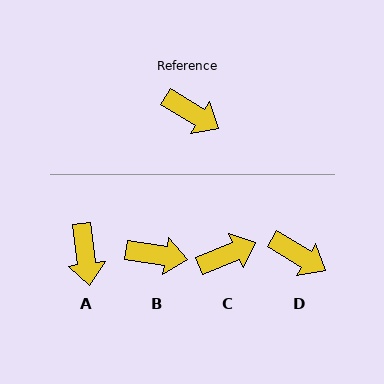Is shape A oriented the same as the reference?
No, it is off by about 52 degrees.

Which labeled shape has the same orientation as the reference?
D.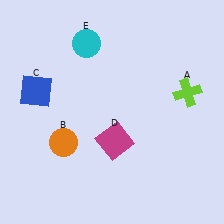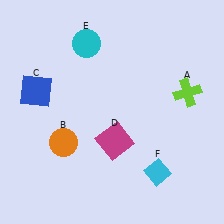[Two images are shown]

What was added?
A cyan diamond (F) was added in Image 2.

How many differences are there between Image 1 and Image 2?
There is 1 difference between the two images.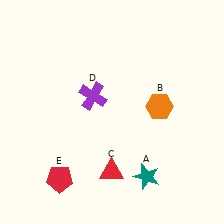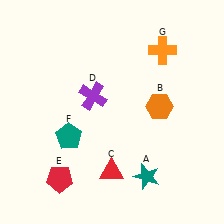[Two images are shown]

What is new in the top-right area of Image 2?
An orange cross (G) was added in the top-right area of Image 2.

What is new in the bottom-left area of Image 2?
A teal pentagon (F) was added in the bottom-left area of Image 2.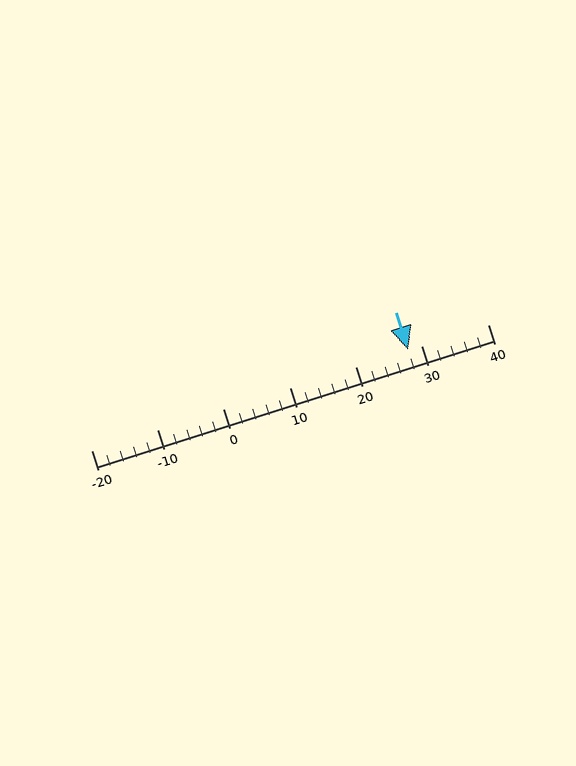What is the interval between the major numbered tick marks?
The major tick marks are spaced 10 units apart.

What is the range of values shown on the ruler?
The ruler shows values from -20 to 40.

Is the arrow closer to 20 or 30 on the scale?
The arrow is closer to 30.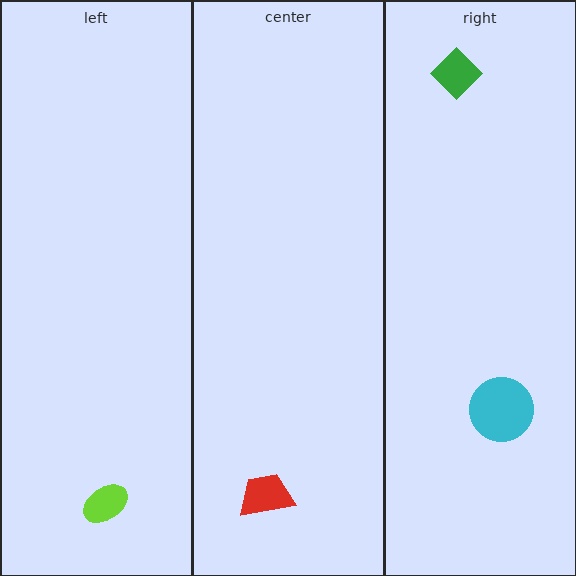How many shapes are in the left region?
1.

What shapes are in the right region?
The cyan circle, the green diamond.